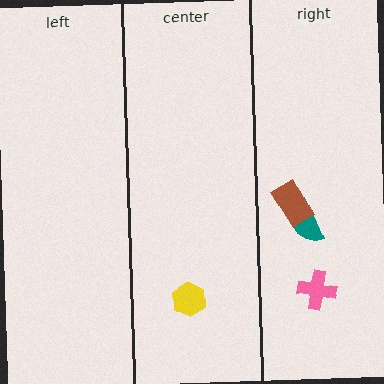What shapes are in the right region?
The pink cross, the teal semicircle, the brown rectangle.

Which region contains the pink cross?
The right region.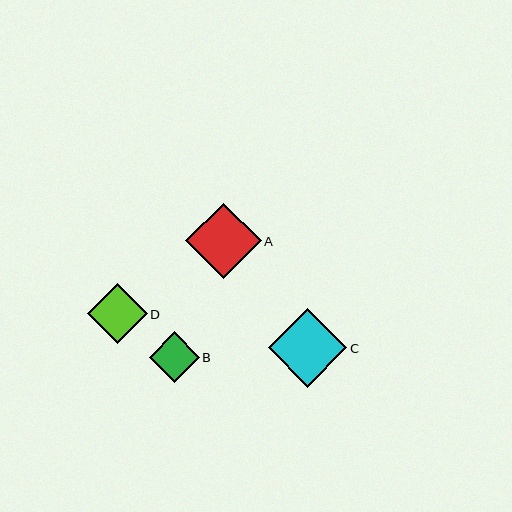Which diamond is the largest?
Diamond C is the largest with a size of approximately 78 pixels.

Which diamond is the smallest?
Diamond B is the smallest with a size of approximately 50 pixels.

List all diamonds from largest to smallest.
From largest to smallest: C, A, D, B.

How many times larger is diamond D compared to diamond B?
Diamond D is approximately 1.2 times the size of diamond B.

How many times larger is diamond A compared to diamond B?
Diamond A is approximately 1.5 times the size of diamond B.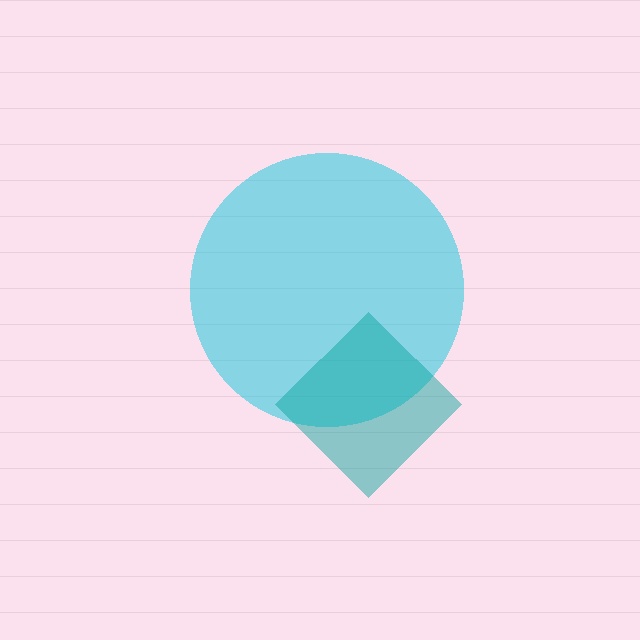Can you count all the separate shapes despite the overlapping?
Yes, there are 2 separate shapes.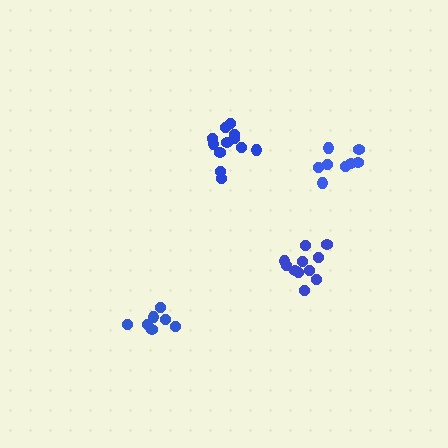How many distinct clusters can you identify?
There are 4 distinct clusters.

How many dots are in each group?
Group 1: 11 dots, Group 2: 12 dots, Group 3: 7 dots, Group 4: 8 dots (38 total).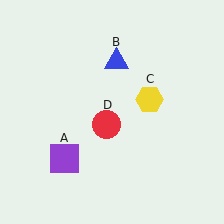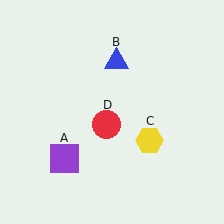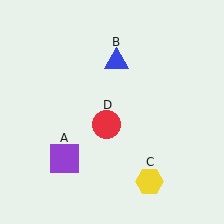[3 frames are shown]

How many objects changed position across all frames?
1 object changed position: yellow hexagon (object C).